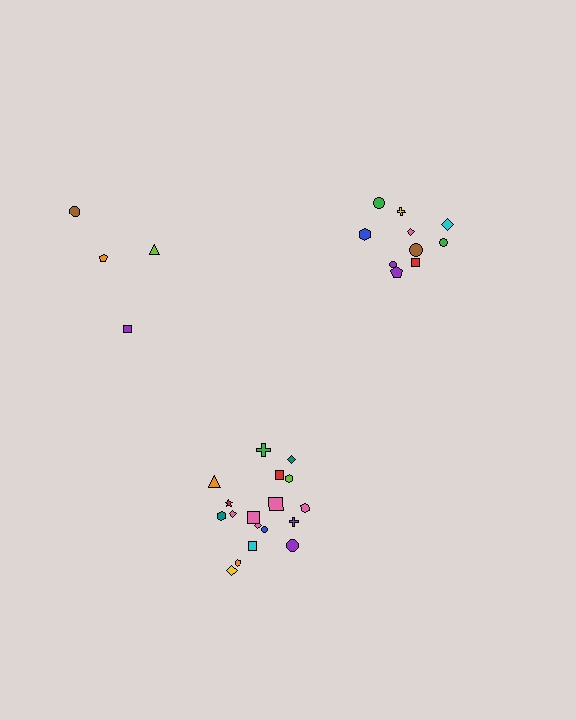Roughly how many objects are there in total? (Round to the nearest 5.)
Roughly 30 objects in total.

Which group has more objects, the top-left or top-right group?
The top-right group.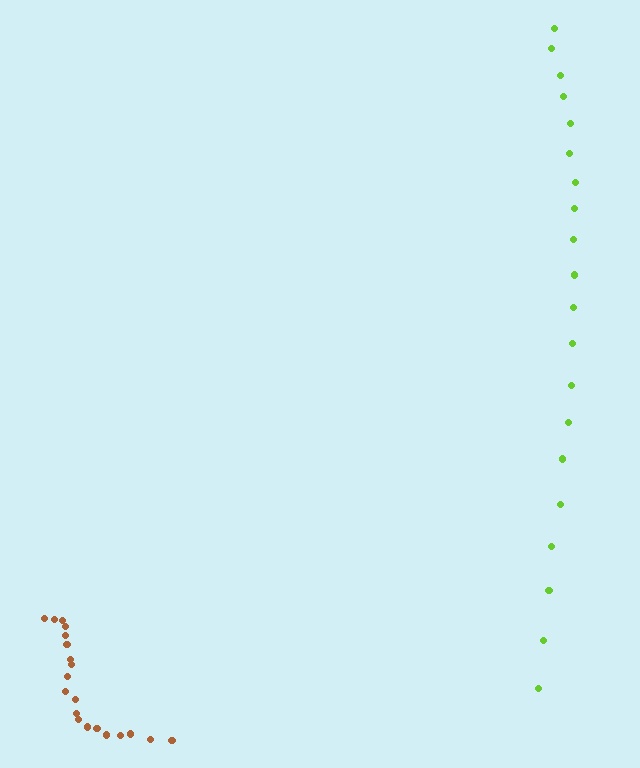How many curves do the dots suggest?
There are 2 distinct paths.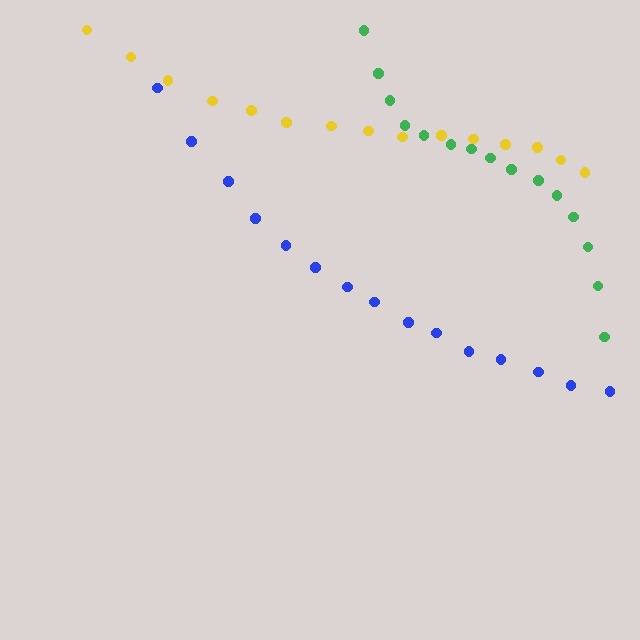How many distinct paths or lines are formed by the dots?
There are 3 distinct paths.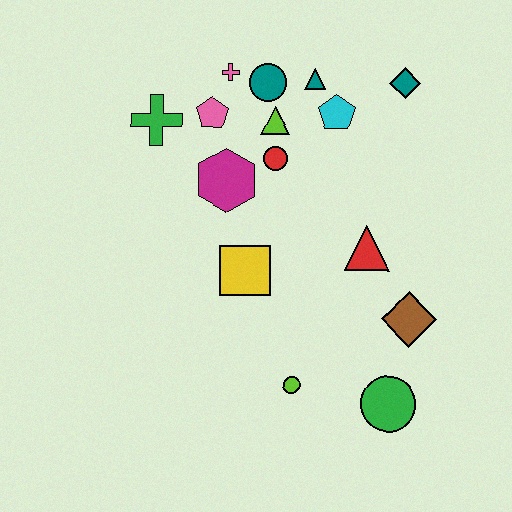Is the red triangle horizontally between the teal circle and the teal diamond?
Yes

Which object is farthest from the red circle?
The green circle is farthest from the red circle.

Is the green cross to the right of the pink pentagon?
No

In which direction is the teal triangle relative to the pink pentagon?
The teal triangle is to the right of the pink pentagon.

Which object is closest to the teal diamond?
The cyan pentagon is closest to the teal diamond.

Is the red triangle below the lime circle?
No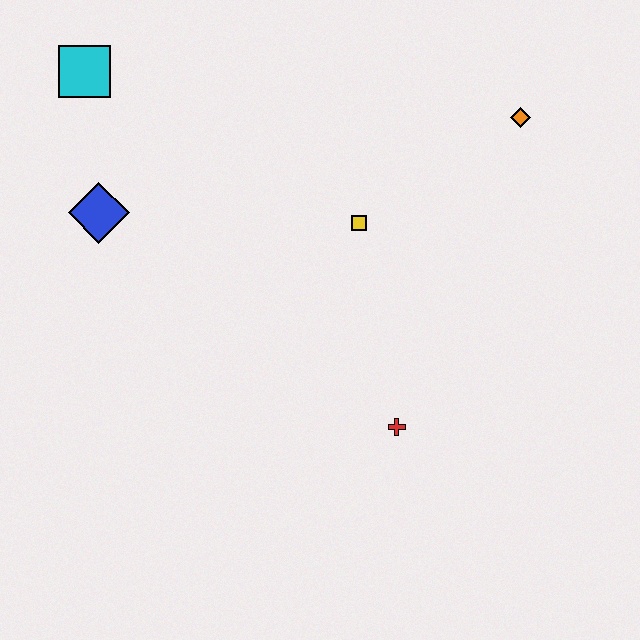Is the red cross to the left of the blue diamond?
No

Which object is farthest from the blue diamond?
The orange diamond is farthest from the blue diamond.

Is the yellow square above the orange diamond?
No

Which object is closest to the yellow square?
The orange diamond is closest to the yellow square.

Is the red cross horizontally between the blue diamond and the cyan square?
No